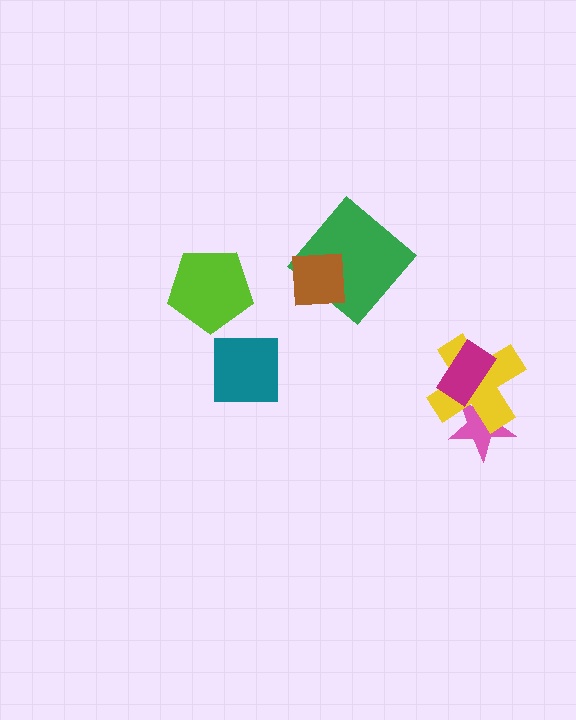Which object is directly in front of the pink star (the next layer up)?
The yellow cross is directly in front of the pink star.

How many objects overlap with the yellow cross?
2 objects overlap with the yellow cross.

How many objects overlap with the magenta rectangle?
2 objects overlap with the magenta rectangle.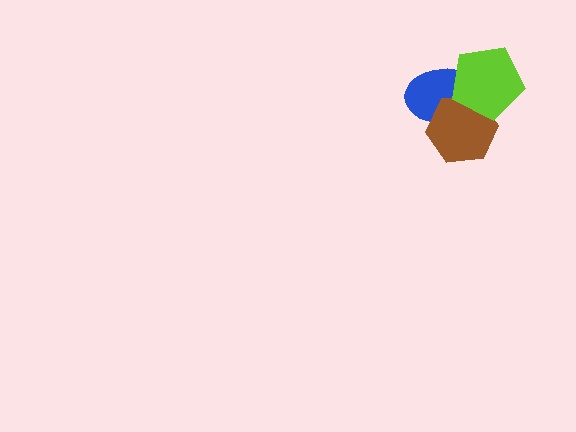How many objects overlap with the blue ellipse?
2 objects overlap with the blue ellipse.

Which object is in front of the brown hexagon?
The lime pentagon is in front of the brown hexagon.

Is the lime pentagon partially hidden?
No, no other shape covers it.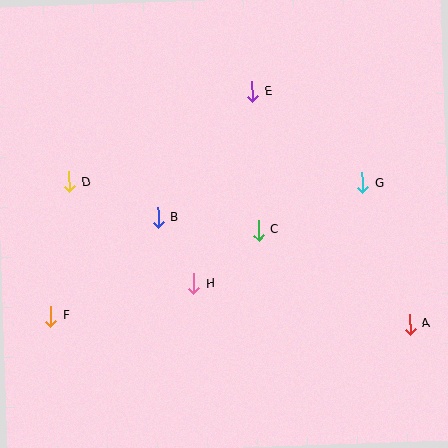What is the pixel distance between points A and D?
The distance between A and D is 369 pixels.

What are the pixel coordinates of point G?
Point G is at (363, 183).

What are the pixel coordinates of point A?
Point A is at (410, 324).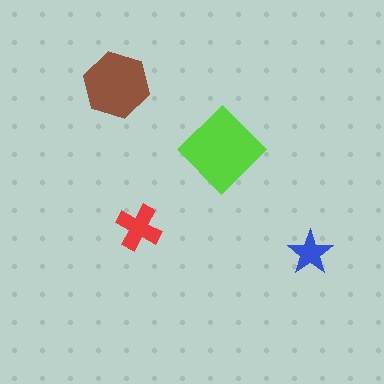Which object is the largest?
The lime diamond.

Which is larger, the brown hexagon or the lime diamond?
The lime diamond.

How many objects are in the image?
There are 4 objects in the image.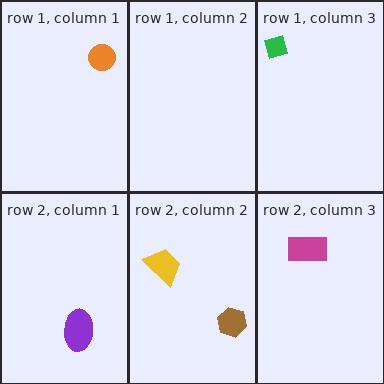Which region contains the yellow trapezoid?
The row 2, column 2 region.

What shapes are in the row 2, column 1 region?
The purple ellipse.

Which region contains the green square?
The row 1, column 3 region.